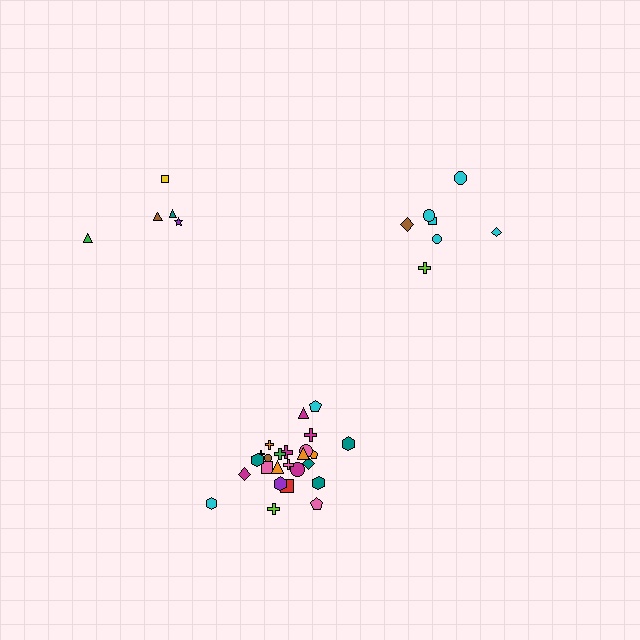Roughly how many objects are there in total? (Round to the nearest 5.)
Roughly 35 objects in total.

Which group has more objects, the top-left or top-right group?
The top-right group.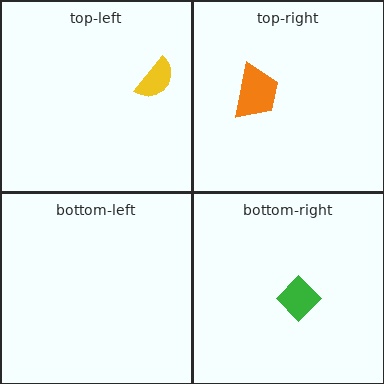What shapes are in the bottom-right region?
The green diamond.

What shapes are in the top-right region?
The orange trapezoid.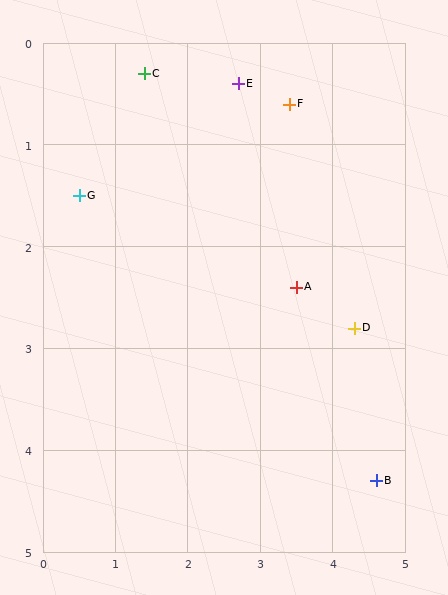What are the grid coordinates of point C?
Point C is at approximately (1.4, 0.3).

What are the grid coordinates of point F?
Point F is at approximately (3.4, 0.6).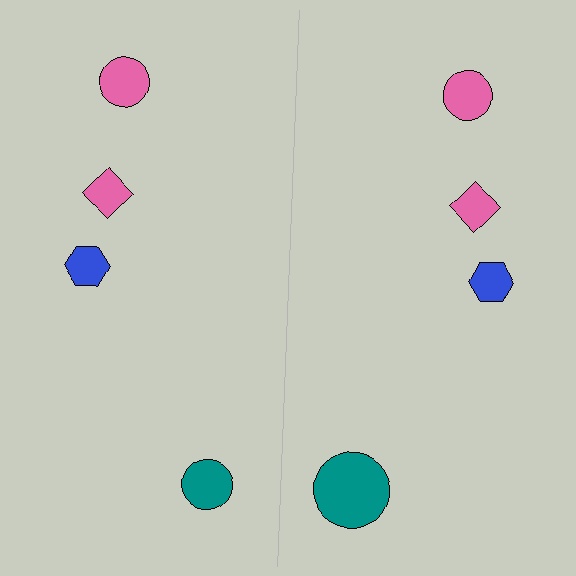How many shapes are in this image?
There are 8 shapes in this image.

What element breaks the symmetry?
The teal circle on the right side has a different size than its mirror counterpart.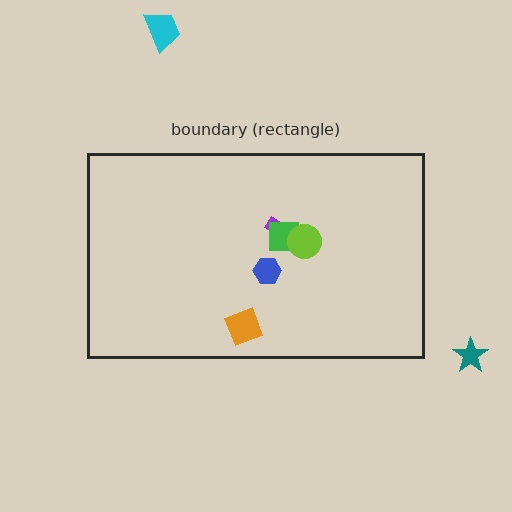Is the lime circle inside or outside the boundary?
Inside.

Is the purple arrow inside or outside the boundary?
Inside.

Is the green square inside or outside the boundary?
Inside.